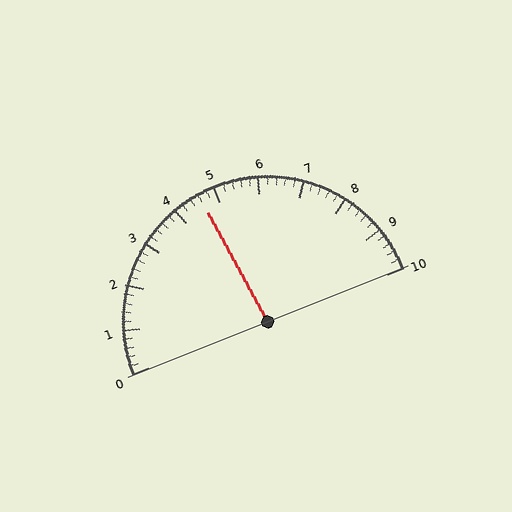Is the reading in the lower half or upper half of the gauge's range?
The reading is in the lower half of the range (0 to 10).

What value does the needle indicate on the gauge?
The needle indicates approximately 4.6.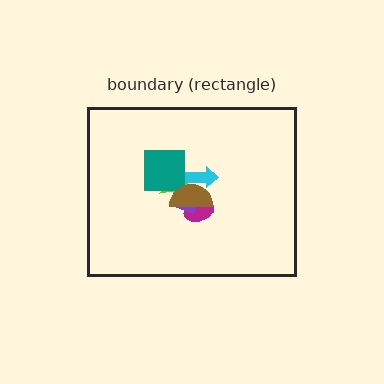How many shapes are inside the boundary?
6 inside, 0 outside.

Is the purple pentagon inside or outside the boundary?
Inside.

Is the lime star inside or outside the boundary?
Inside.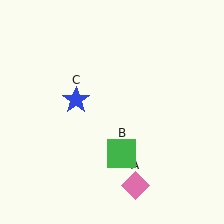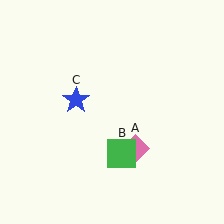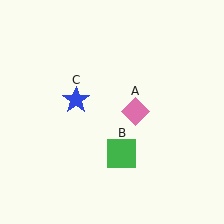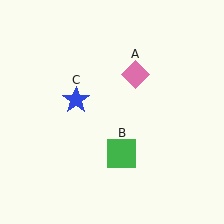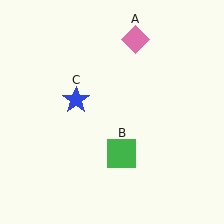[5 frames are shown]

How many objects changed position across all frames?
1 object changed position: pink diamond (object A).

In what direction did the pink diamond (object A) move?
The pink diamond (object A) moved up.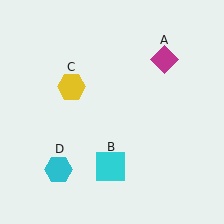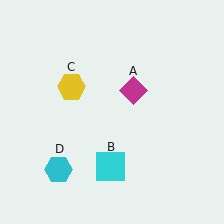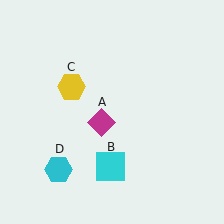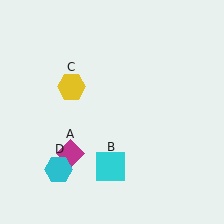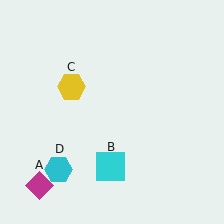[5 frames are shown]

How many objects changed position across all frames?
1 object changed position: magenta diamond (object A).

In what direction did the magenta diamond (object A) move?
The magenta diamond (object A) moved down and to the left.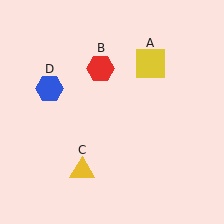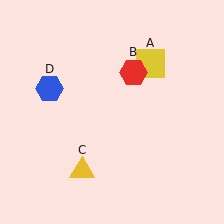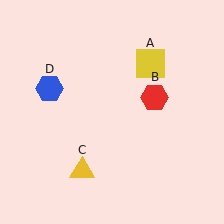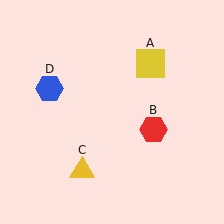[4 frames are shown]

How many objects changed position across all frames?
1 object changed position: red hexagon (object B).